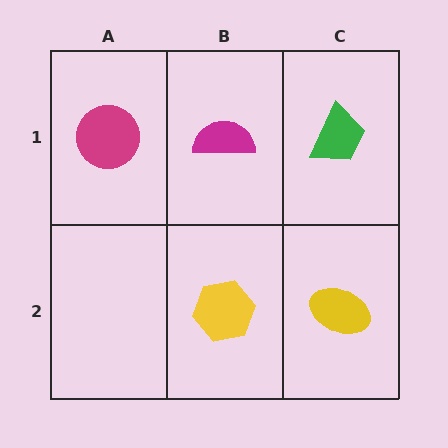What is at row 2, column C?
A yellow ellipse.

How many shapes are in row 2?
2 shapes.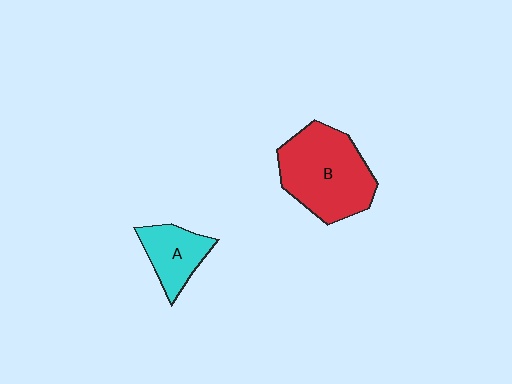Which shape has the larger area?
Shape B (red).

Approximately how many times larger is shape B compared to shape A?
Approximately 2.0 times.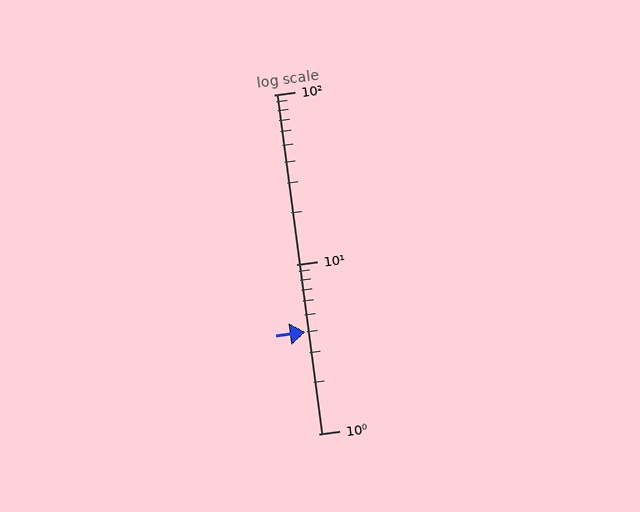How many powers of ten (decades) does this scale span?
The scale spans 2 decades, from 1 to 100.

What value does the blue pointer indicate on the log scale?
The pointer indicates approximately 4.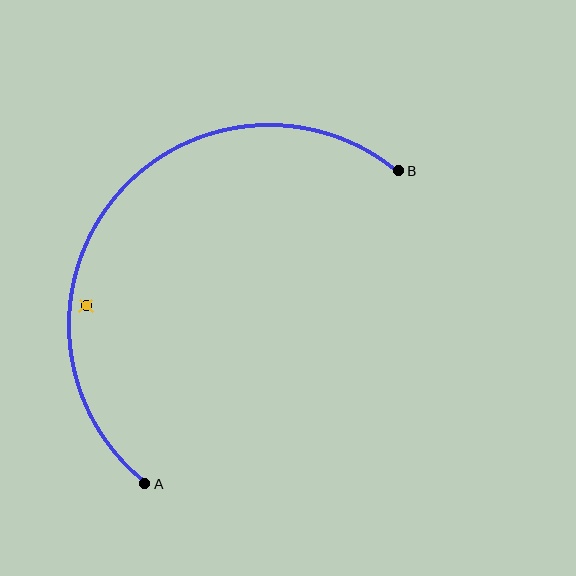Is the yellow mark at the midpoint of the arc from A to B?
No — the yellow mark does not lie on the arc at all. It sits slightly inside the curve.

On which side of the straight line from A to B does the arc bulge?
The arc bulges above and to the left of the straight line connecting A and B.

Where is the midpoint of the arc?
The arc midpoint is the point on the curve farthest from the straight line joining A and B. It sits above and to the left of that line.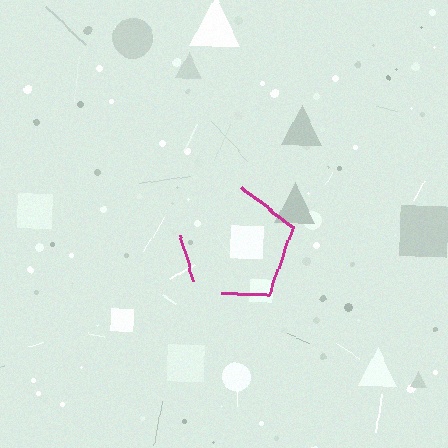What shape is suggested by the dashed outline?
The dashed outline suggests a pentagon.